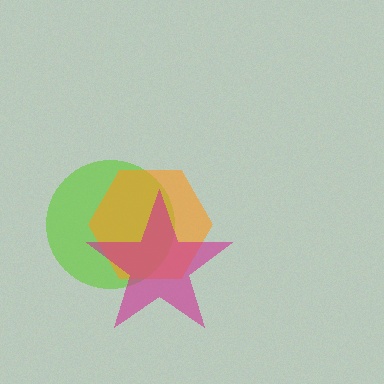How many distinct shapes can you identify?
There are 3 distinct shapes: a lime circle, an orange hexagon, a magenta star.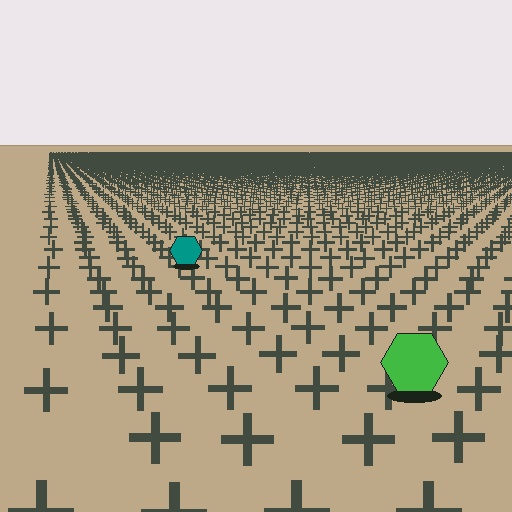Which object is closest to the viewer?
The green hexagon is closest. The texture marks near it are larger and more spread out.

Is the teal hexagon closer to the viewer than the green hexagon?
No. The green hexagon is closer — you can tell from the texture gradient: the ground texture is coarser near it.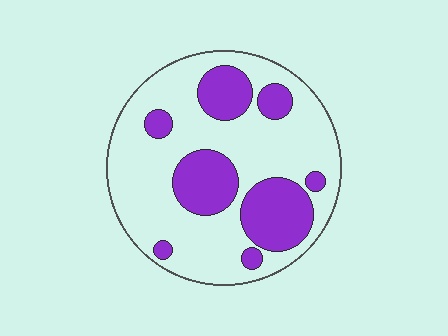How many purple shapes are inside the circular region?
8.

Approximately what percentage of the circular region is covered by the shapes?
Approximately 30%.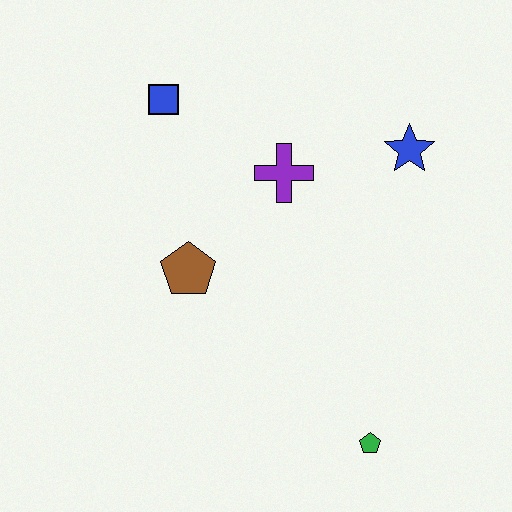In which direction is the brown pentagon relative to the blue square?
The brown pentagon is below the blue square.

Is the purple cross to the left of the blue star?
Yes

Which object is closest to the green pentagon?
The brown pentagon is closest to the green pentagon.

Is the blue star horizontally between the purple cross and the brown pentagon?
No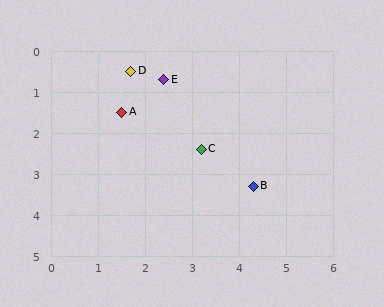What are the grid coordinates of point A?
Point A is at approximately (1.5, 1.5).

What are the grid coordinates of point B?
Point B is at approximately (4.3, 3.3).